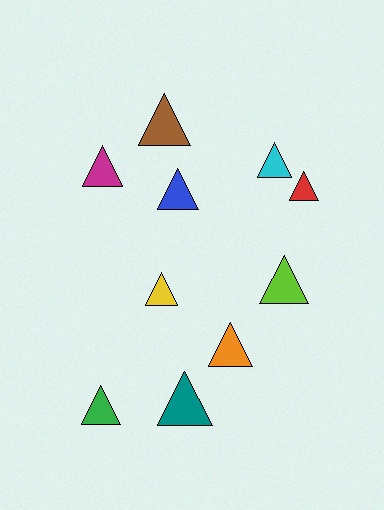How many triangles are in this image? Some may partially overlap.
There are 10 triangles.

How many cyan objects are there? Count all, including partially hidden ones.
There is 1 cyan object.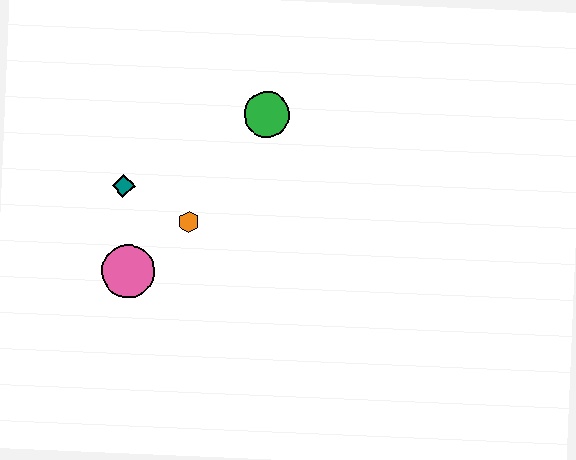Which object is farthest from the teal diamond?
The green circle is farthest from the teal diamond.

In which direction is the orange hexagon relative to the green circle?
The orange hexagon is below the green circle.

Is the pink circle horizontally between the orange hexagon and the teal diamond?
Yes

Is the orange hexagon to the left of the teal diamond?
No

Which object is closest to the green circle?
The orange hexagon is closest to the green circle.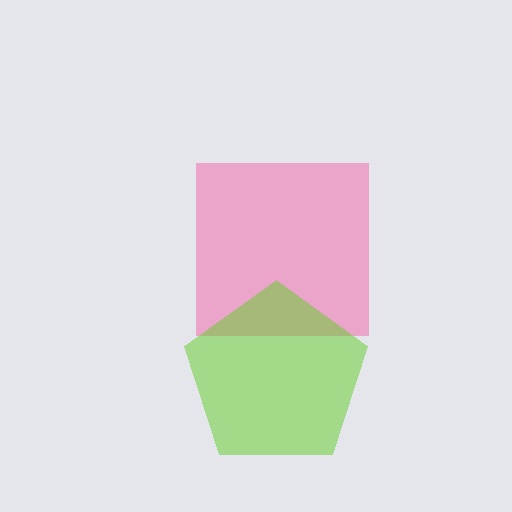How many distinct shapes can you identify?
There are 2 distinct shapes: a pink square, a lime pentagon.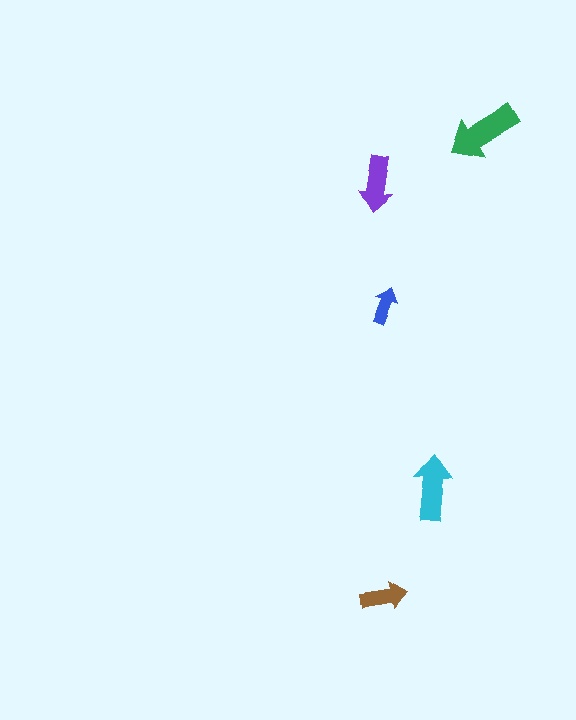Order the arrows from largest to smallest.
the green one, the cyan one, the purple one, the brown one, the blue one.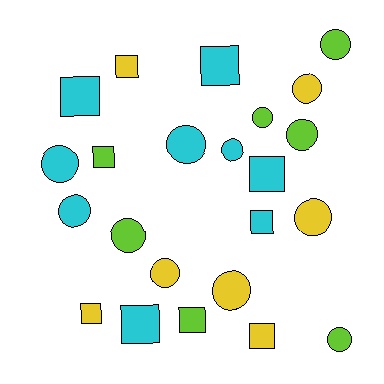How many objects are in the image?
There are 23 objects.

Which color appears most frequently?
Cyan, with 9 objects.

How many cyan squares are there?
There are 5 cyan squares.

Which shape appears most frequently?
Circle, with 13 objects.